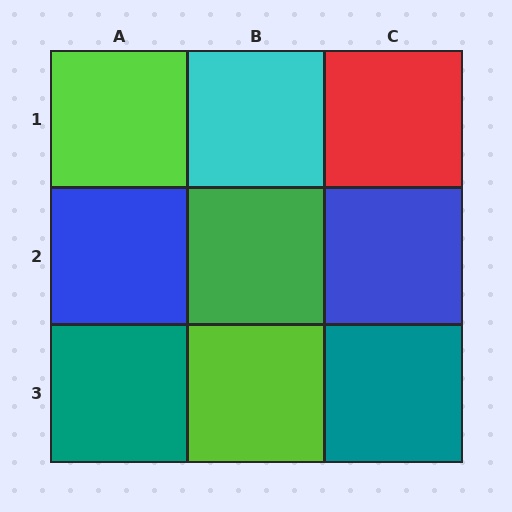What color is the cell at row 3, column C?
Teal.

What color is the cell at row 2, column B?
Green.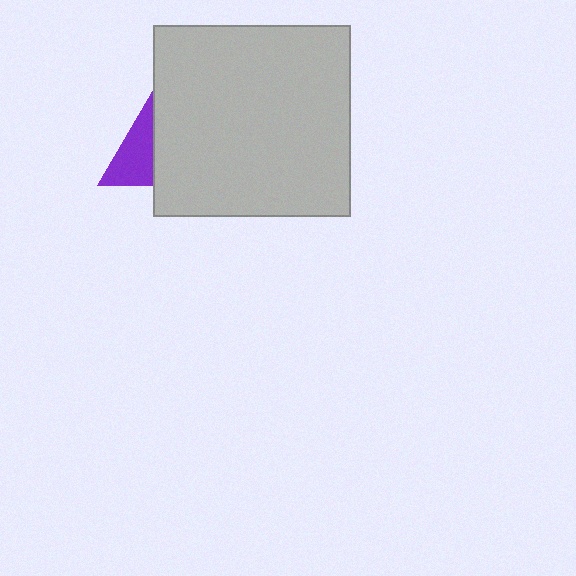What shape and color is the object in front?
The object in front is a light gray rectangle.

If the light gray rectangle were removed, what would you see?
You would see the complete purple triangle.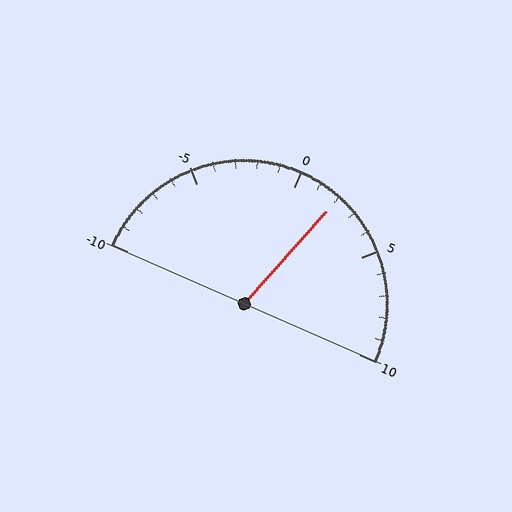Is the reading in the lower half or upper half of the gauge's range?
The reading is in the upper half of the range (-10 to 10).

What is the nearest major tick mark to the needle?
The nearest major tick mark is 0.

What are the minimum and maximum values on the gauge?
The gauge ranges from -10 to 10.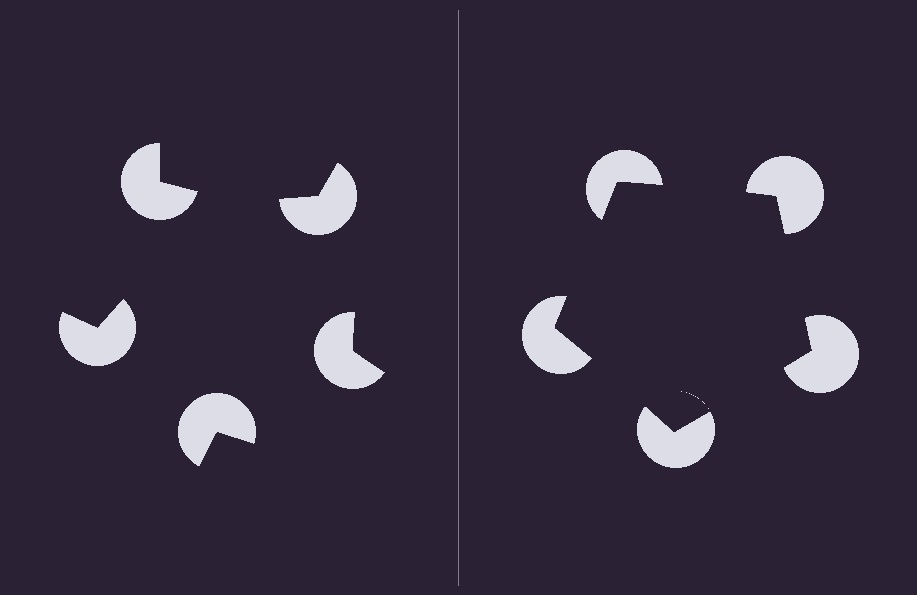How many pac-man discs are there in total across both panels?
10 — 5 on each side.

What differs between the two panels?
The pac-man discs are positioned identically on both sides; only the wedge orientations differ. On the right they align to a pentagon; on the left they are misaligned.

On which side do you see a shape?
An illusory pentagon appears on the right side. On the left side the wedge cuts are rotated, so no coherent shape forms.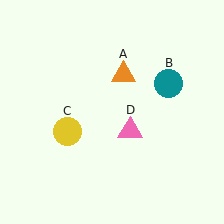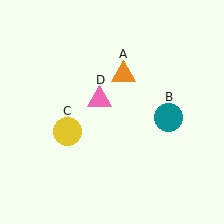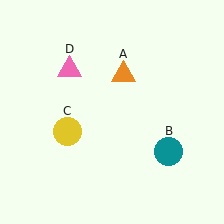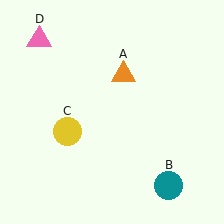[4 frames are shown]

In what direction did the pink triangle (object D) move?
The pink triangle (object D) moved up and to the left.